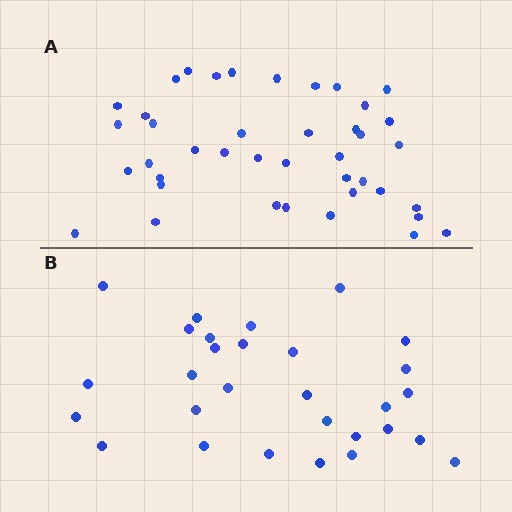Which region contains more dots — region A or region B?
Region A (the top region) has more dots.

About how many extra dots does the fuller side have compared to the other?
Region A has roughly 12 or so more dots than region B.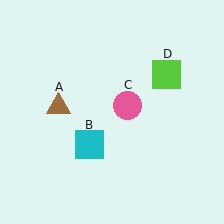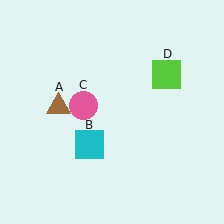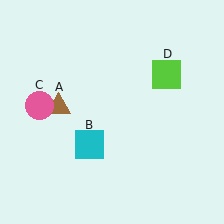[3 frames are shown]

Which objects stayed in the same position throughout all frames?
Brown triangle (object A) and cyan square (object B) and lime square (object D) remained stationary.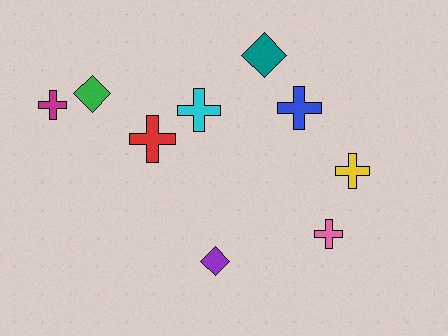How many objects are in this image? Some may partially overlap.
There are 9 objects.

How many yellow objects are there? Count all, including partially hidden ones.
There is 1 yellow object.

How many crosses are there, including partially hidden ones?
There are 6 crosses.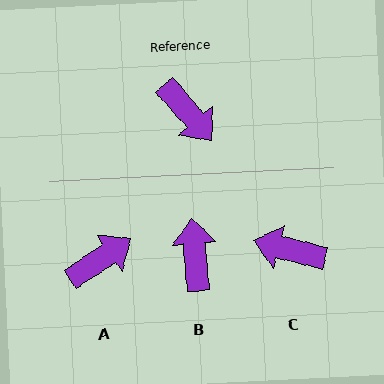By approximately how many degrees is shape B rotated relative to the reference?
Approximately 144 degrees counter-clockwise.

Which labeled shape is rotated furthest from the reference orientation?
C, about 145 degrees away.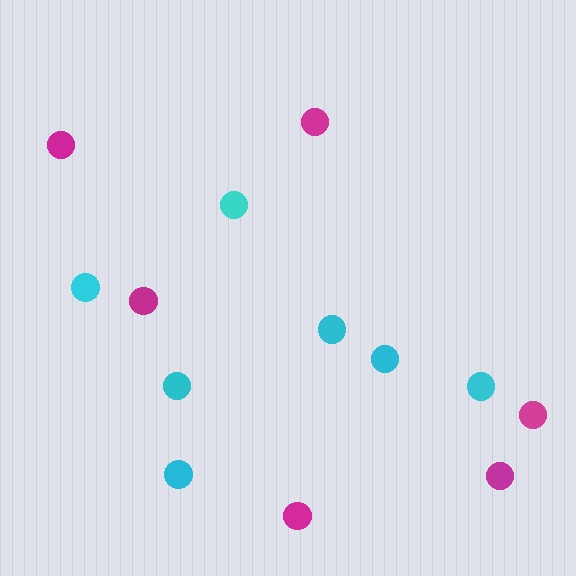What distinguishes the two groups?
There are 2 groups: one group of cyan circles (7) and one group of magenta circles (6).